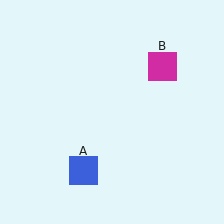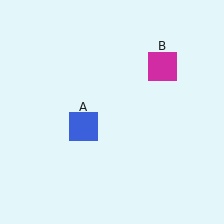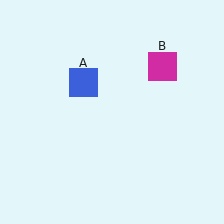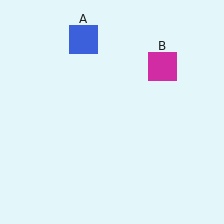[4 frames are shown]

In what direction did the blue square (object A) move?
The blue square (object A) moved up.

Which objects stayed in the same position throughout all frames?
Magenta square (object B) remained stationary.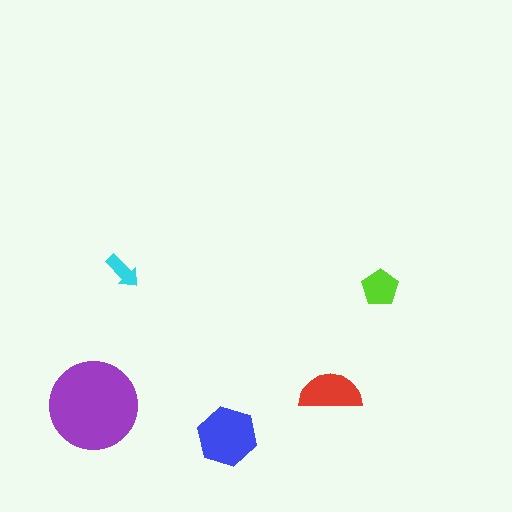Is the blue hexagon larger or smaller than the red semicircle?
Larger.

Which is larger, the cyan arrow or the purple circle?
The purple circle.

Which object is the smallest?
The cyan arrow.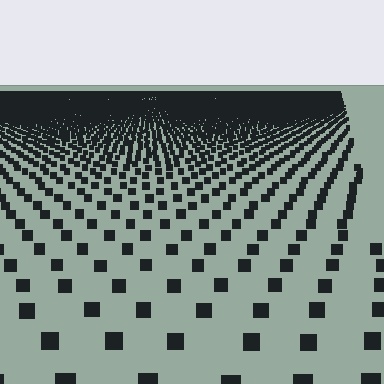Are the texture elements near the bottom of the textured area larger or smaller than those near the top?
Larger. Near the bottom, elements are closer to the viewer and appear at a bigger on-screen size.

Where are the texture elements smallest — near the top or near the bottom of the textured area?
Near the top.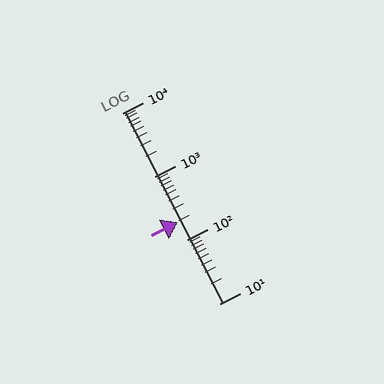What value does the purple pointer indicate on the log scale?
The pointer indicates approximately 190.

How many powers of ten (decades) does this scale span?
The scale spans 3 decades, from 10 to 10000.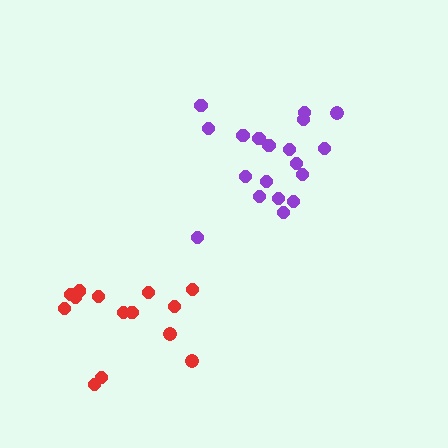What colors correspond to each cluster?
The clusters are colored: purple, red.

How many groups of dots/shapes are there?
There are 2 groups.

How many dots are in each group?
Group 1: 19 dots, Group 2: 14 dots (33 total).